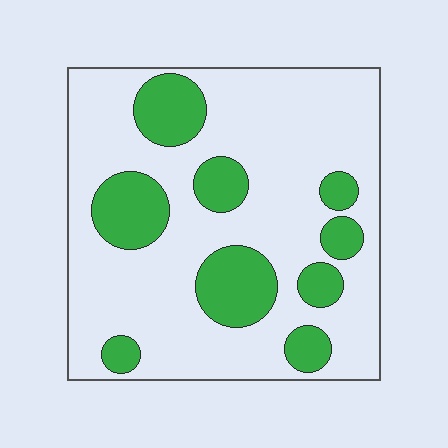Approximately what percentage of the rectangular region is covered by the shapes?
Approximately 25%.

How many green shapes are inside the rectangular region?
9.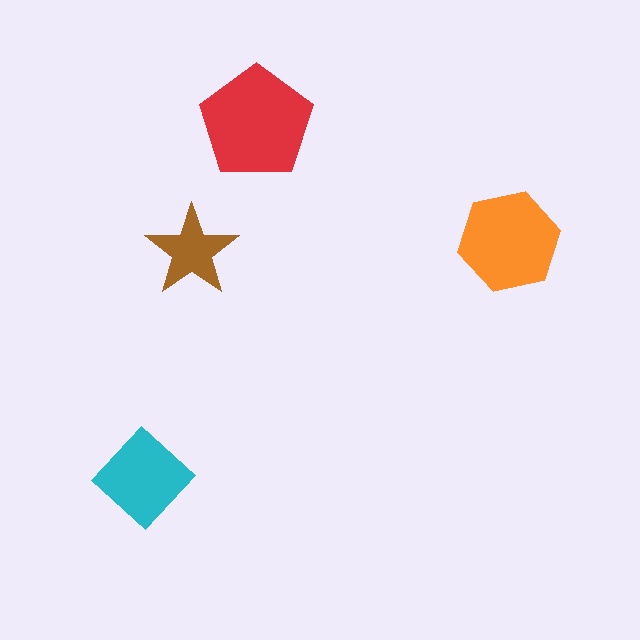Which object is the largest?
The red pentagon.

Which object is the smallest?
The brown star.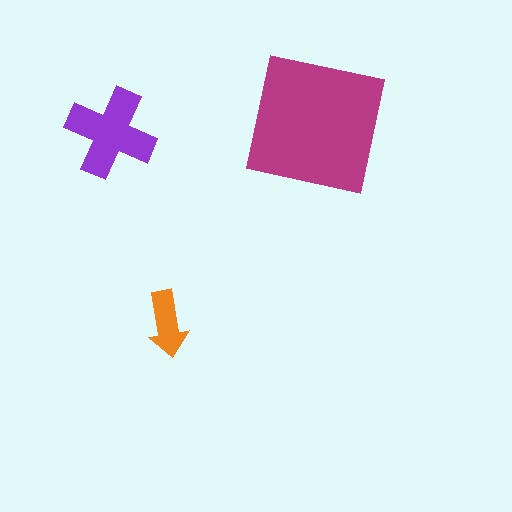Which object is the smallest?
The orange arrow.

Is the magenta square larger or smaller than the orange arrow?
Larger.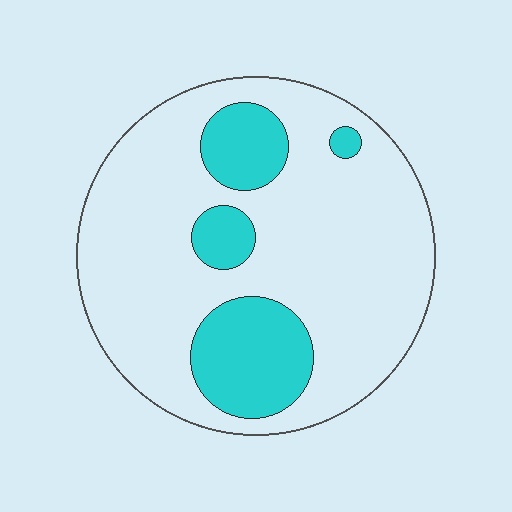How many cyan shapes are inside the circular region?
4.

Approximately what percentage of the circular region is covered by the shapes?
Approximately 20%.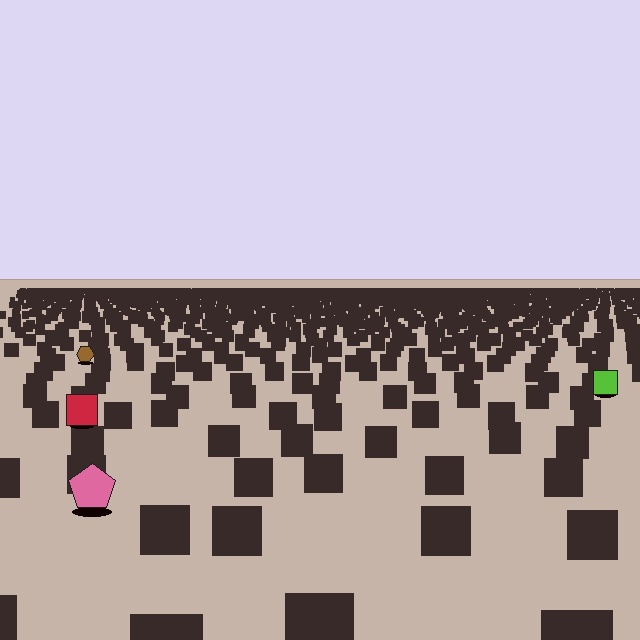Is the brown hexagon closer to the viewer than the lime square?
No. The lime square is closer — you can tell from the texture gradient: the ground texture is coarser near it.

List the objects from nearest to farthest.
From nearest to farthest: the pink pentagon, the red square, the lime square, the brown hexagon.